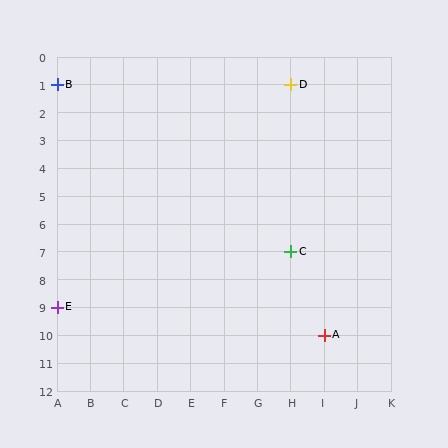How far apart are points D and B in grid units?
Points D and B are 7 columns apart.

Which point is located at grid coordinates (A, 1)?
Point B is at (A, 1).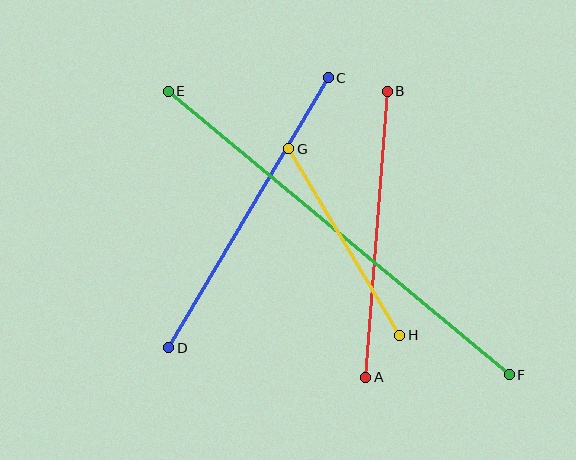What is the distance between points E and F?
The distance is approximately 444 pixels.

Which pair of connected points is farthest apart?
Points E and F are farthest apart.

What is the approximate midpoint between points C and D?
The midpoint is at approximately (249, 213) pixels.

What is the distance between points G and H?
The distance is approximately 217 pixels.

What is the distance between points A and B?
The distance is approximately 287 pixels.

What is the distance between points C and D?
The distance is approximately 314 pixels.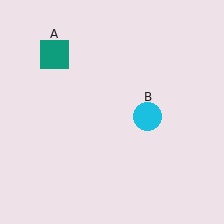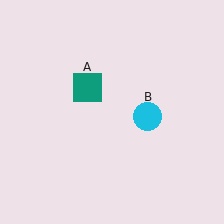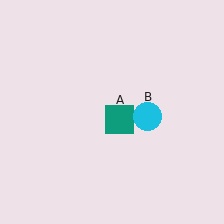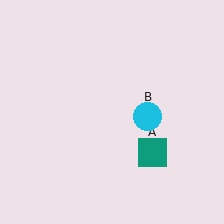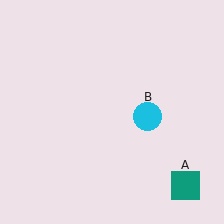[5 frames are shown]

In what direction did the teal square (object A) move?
The teal square (object A) moved down and to the right.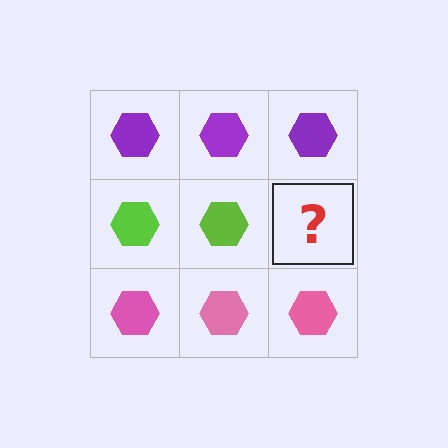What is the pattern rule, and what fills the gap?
The rule is that each row has a consistent color. The gap should be filled with a lime hexagon.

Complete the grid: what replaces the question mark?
The question mark should be replaced with a lime hexagon.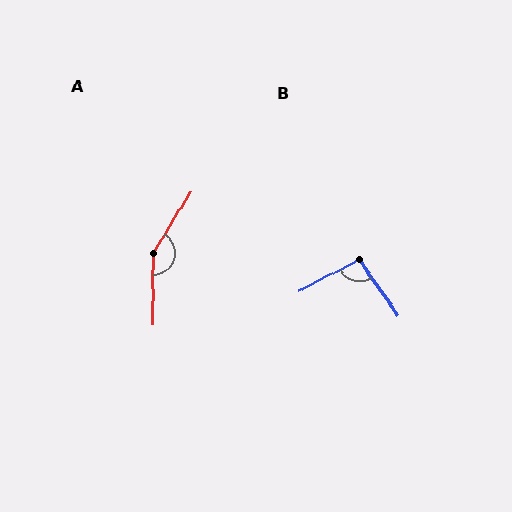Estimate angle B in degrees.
Approximately 98 degrees.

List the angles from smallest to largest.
B (98°), A (149°).